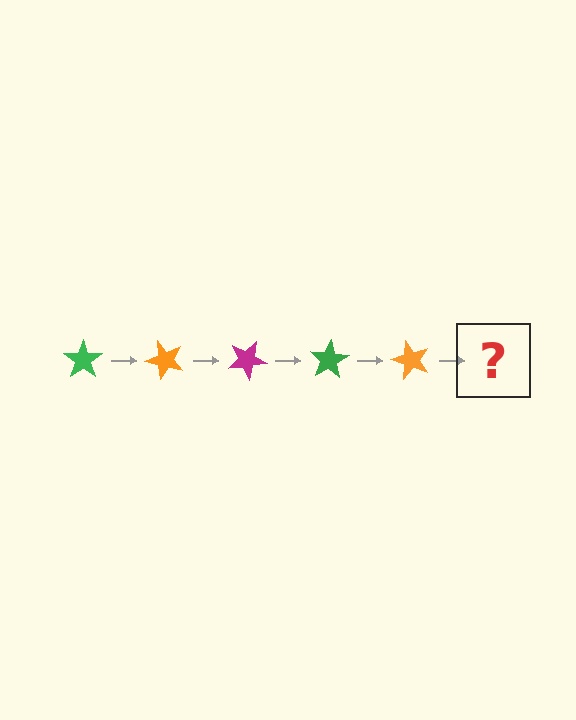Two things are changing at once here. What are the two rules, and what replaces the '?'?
The two rules are that it rotates 50 degrees each step and the color cycles through green, orange, and magenta. The '?' should be a magenta star, rotated 250 degrees from the start.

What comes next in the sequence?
The next element should be a magenta star, rotated 250 degrees from the start.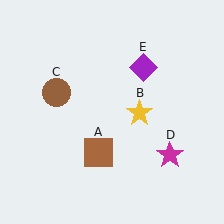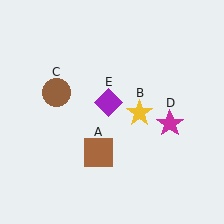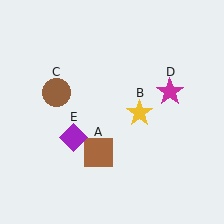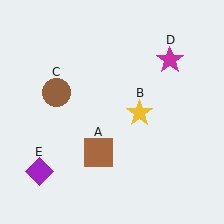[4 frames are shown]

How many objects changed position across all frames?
2 objects changed position: magenta star (object D), purple diamond (object E).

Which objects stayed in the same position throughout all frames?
Brown square (object A) and yellow star (object B) and brown circle (object C) remained stationary.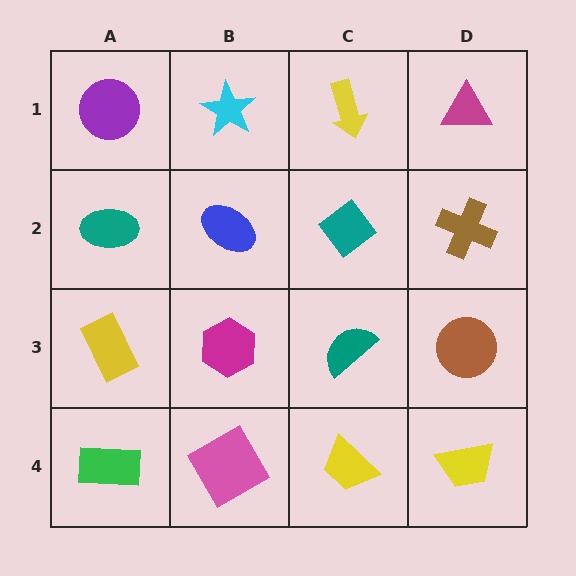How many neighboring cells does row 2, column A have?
3.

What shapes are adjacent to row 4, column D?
A brown circle (row 3, column D), a yellow trapezoid (row 4, column C).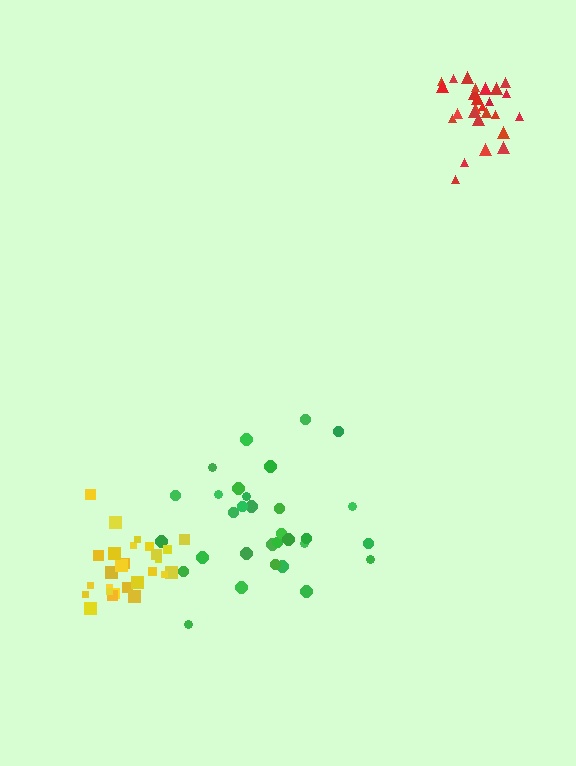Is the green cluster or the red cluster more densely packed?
Red.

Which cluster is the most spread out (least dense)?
Green.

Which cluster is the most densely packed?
Red.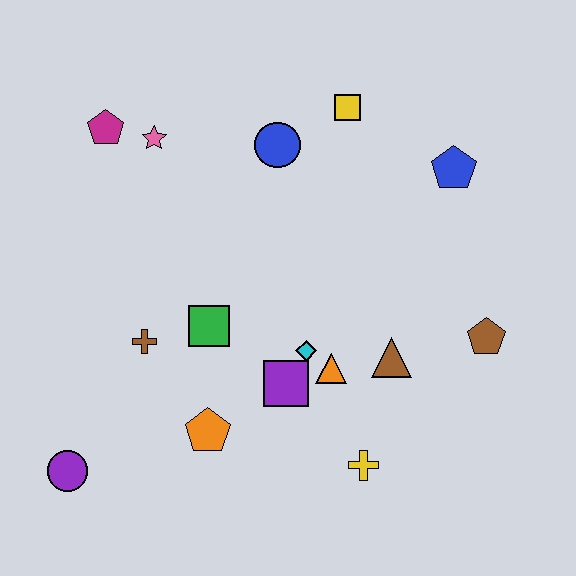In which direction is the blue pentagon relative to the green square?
The blue pentagon is to the right of the green square.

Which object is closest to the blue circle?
The yellow square is closest to the blue circle.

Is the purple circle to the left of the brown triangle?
Yes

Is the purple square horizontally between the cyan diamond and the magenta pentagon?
Yes